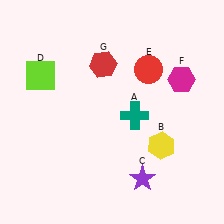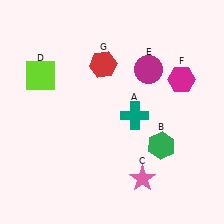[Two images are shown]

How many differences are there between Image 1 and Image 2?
There are 3 differences between the two images.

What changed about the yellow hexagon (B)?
In Image 1, B is yellow. In Image 2, it changed to green.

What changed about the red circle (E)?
In Image 1, E is red. In Image 2, it changed to magenta.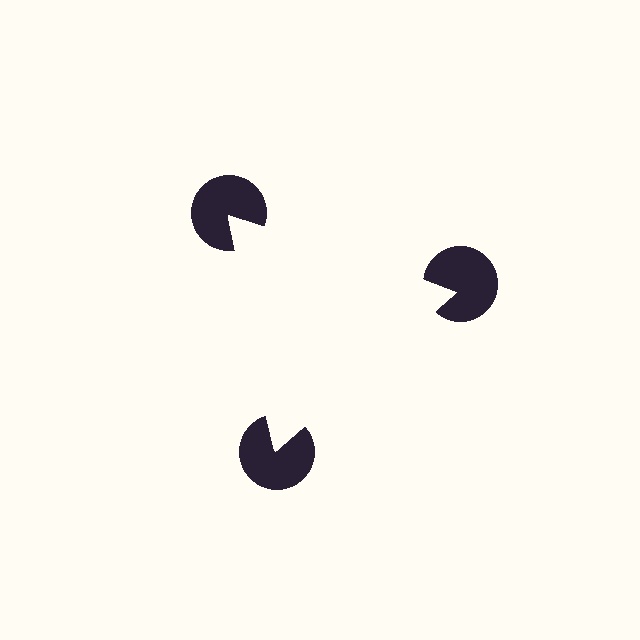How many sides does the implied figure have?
3 sides.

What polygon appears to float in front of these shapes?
An illusory triangle — its edges are inferred from the aligned wedge cuts in the pac-man discs, not physically drawn.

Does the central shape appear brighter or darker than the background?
It typically appears slightly brighter than the background, even though no actual brightness change is drawn.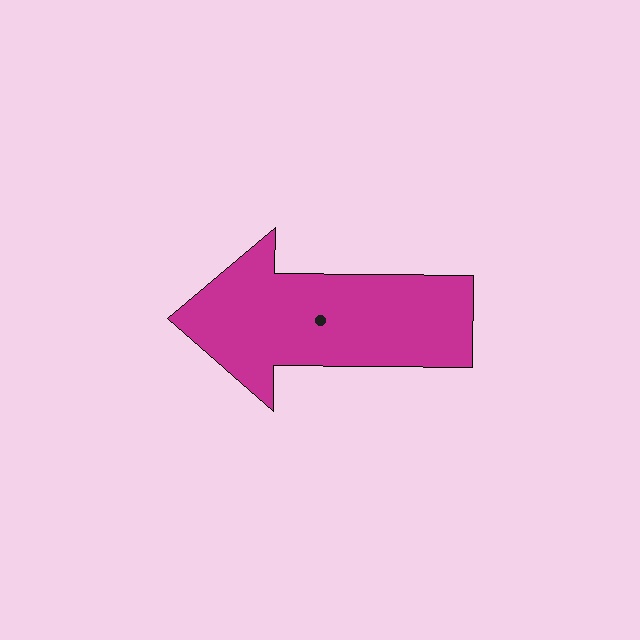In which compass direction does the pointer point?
West.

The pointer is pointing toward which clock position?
Roughly 9 o'clock.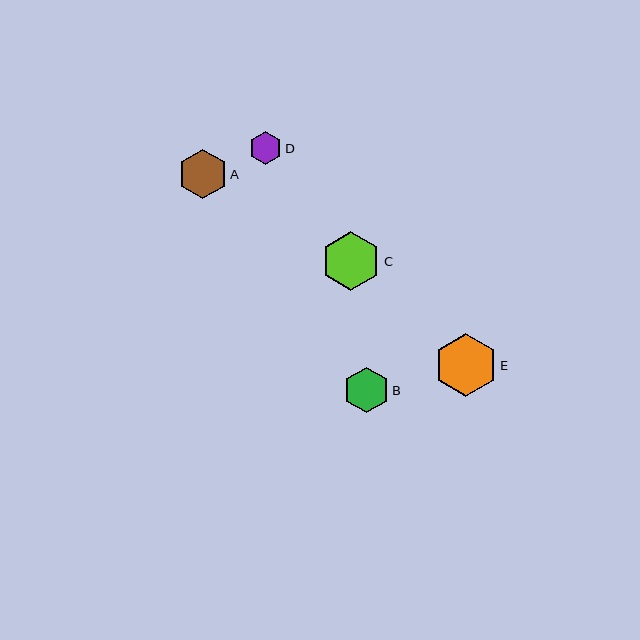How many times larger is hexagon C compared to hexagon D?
Hexagon C is approximately 1.8 times the size of hexagon D.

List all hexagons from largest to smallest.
From largest to smallest: E, C, A, B, D.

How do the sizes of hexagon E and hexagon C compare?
Hexagon E and hexagon C are approximately the same size.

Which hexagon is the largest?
Hexagon E is the largest with a size of approximately 63 pixels.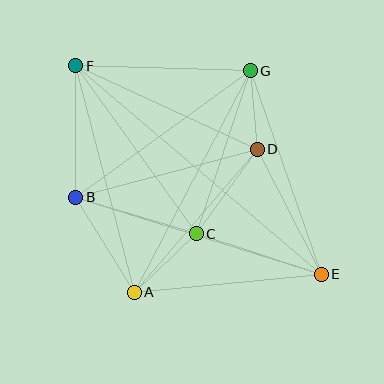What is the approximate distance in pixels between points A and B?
The distance between A and B is approximately 112 pixels.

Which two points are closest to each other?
Points D and G are closest to each other.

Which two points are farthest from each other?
Points E and F are farthest from each other.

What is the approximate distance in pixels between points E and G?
The distance between E and G is approximately 216 pixels.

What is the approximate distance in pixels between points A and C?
The distance between A and C is approximately 86 pixels.